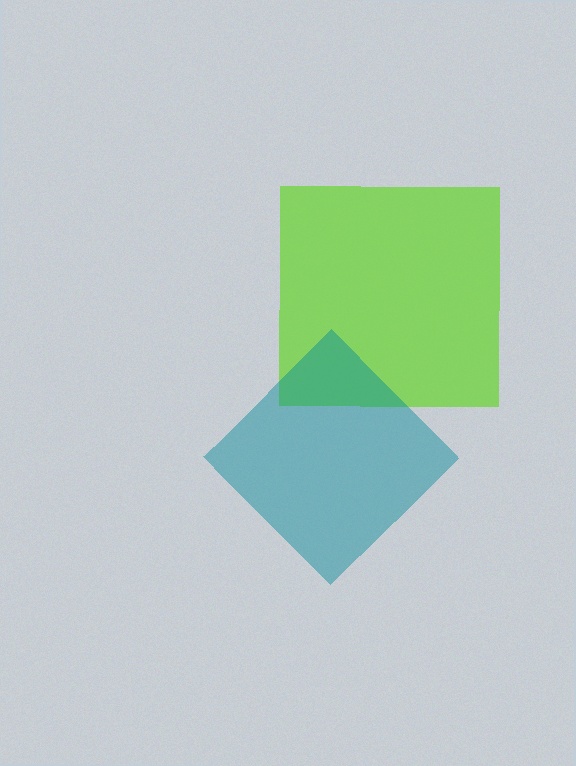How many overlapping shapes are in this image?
There are 2 overlapping shapes in the image.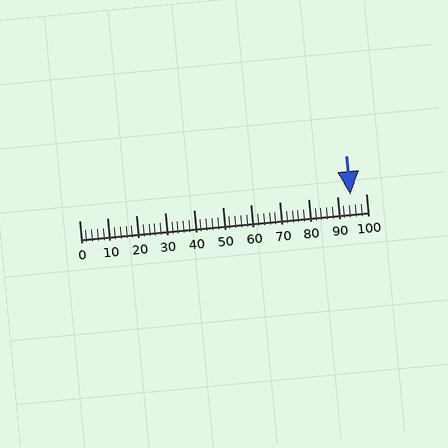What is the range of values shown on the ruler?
The ruler shows values from 0 to 100.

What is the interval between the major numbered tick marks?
The major tick marks are spaced 10 units apart.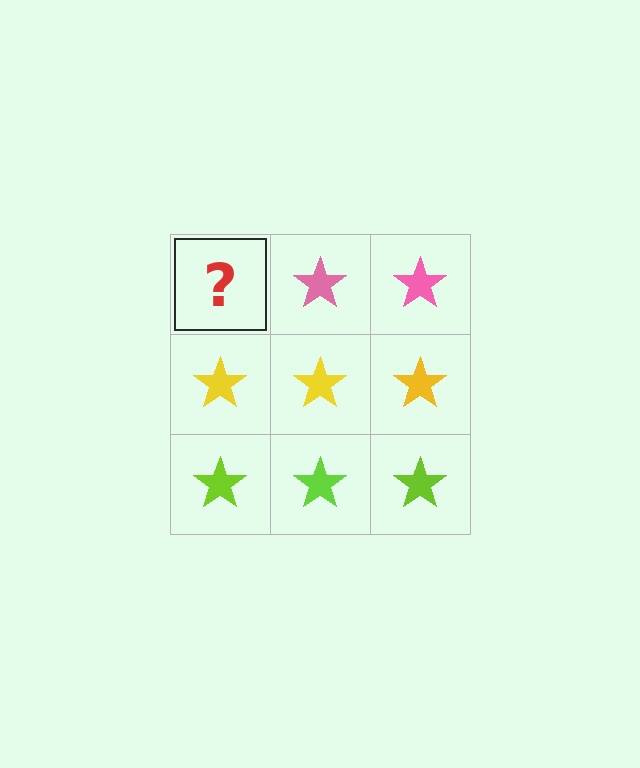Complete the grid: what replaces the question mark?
The question mark should be replaced with a pink star.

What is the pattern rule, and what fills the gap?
The rule is that each row has a consistent color. The gap should be filled with a pink star.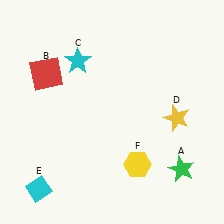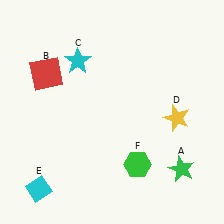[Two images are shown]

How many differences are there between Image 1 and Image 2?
There is 1 difference between the two images.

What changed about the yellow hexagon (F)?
In Image 1, F is yellow. In Image 2, it changed to green.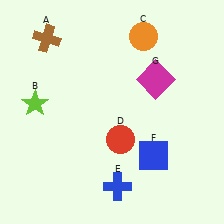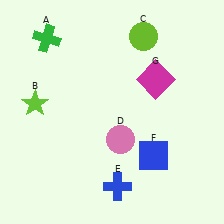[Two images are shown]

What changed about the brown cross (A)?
In Image 1, A is brown. In Image 2, it changed to green.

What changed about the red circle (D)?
In Image 1, D is red. In Image 2, it changed to pink.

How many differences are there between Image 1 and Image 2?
There are 3 differences between the two images.